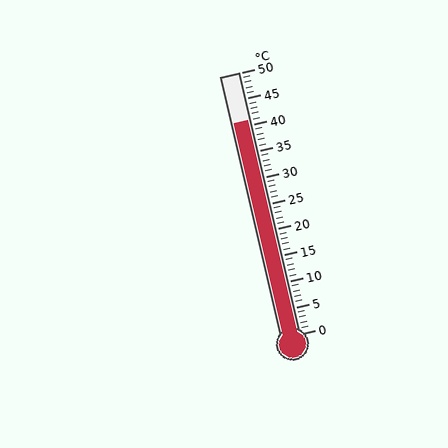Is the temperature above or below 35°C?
The temperature is above 35°C.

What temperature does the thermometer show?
The thermometer shows approximately 41°C.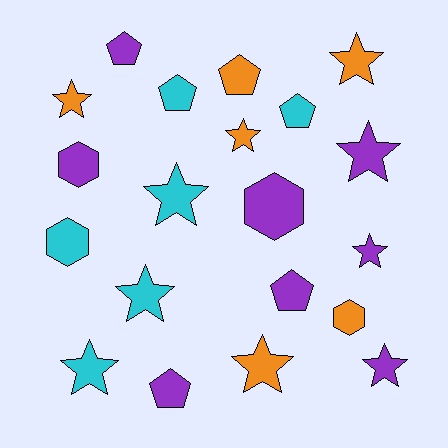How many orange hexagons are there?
There is 1 orange hexagon.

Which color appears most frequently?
Purple, with 8 objects.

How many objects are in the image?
There are 20 objects.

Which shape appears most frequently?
Star, with 10 objects.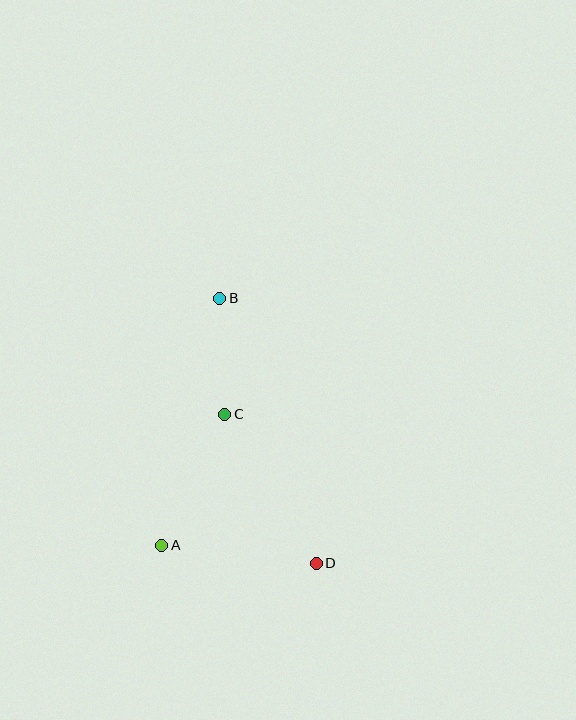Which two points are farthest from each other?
Points B and D are farthest from each other.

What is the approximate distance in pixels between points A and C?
The distance between A and C is approximately 145 pixels.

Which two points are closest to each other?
Points B and C are closest to each other.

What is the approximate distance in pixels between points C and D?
The distance between C and D is approximately 175 pixels.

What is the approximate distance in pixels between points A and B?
The distance between A and B is approximately 254 pixels.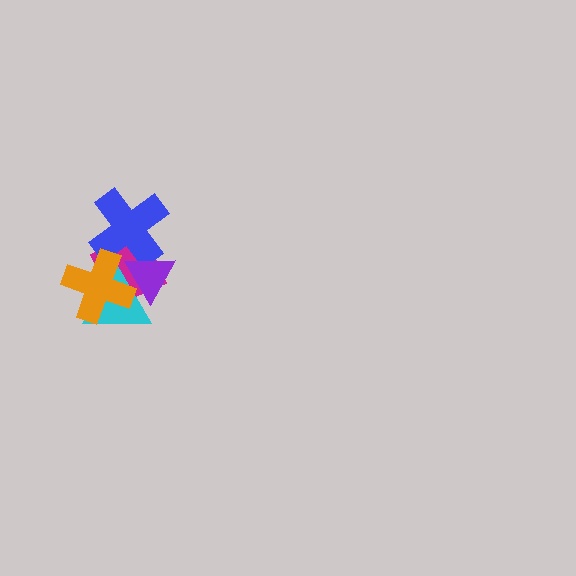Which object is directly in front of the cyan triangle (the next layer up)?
The purple triangle is directly in front of the cyan triangle.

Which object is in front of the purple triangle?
The orange cross is in front of the purple triangle.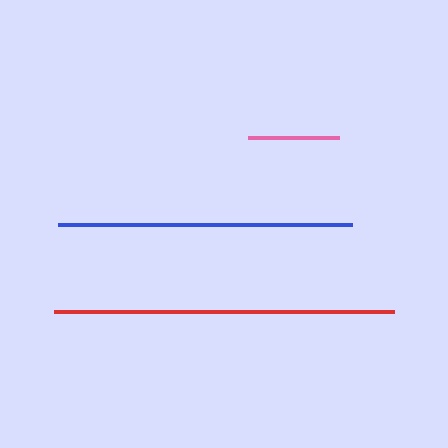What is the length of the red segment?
The red segment is approximately 340 pixels long.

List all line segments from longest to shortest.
From longest to shortest: red, blue, pink.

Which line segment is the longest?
The red line is the longest at approximately 340 pixels.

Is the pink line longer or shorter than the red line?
The red line is longer than the pink line.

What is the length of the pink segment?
The pink segment is approximately 91 pixels long.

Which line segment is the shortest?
The pink line is the shortest at approximately 91 pixels.